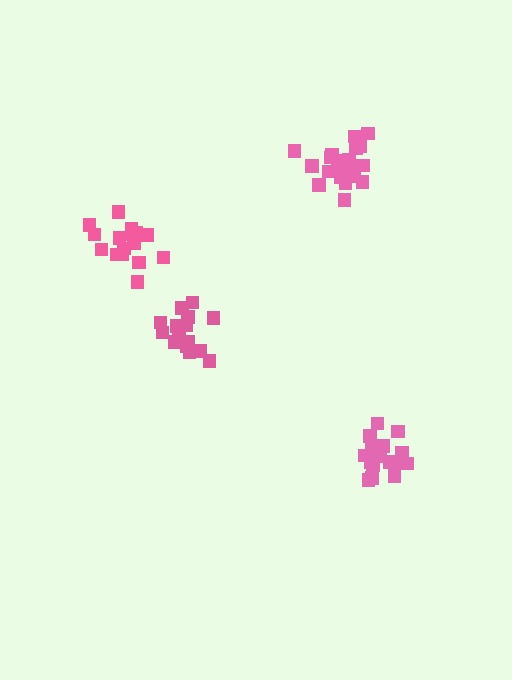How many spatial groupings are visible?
There are 4 spatial groupings.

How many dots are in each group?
Group 1: 17 dots, Group 2: 18 dots, Group 3: 20 dots, Group 4: 16 dots (71 total).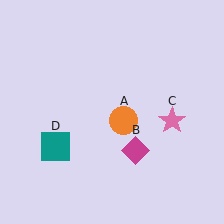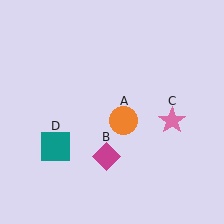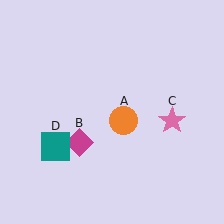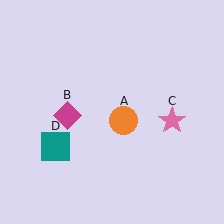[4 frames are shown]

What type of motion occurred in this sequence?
The magenta diamond (object B) rotated clockwise around the center of the scene.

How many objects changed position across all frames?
1 object changed position: magenta diamond (object B).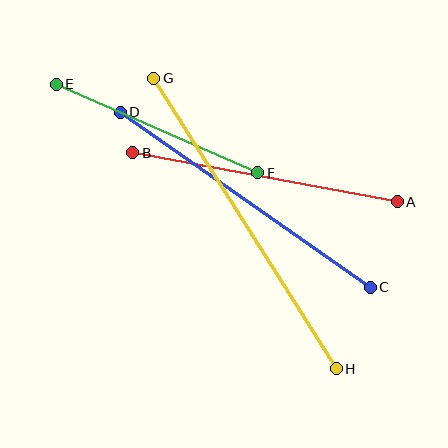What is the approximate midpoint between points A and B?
The midpoint is at approximately (265, 177) pixels.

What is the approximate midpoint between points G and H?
The midpoint is at approximately (245, 223) pixels.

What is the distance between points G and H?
The distance is approximately 343 pixels.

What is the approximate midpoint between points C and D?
The midpoint is at approximately (245, 200) pixels.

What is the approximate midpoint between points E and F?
The midpoint is at approximately (157, 129) pixels.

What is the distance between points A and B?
The distance is approximately 269 pixels.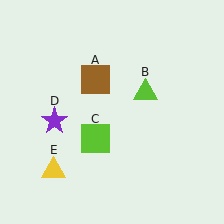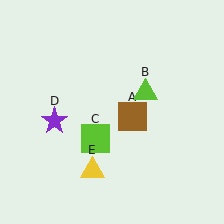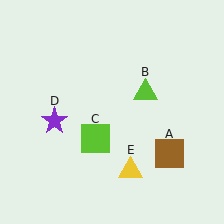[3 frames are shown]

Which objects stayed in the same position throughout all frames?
Lime triangle (object B) and lime square (object C) and purple star (object D) remained stationary.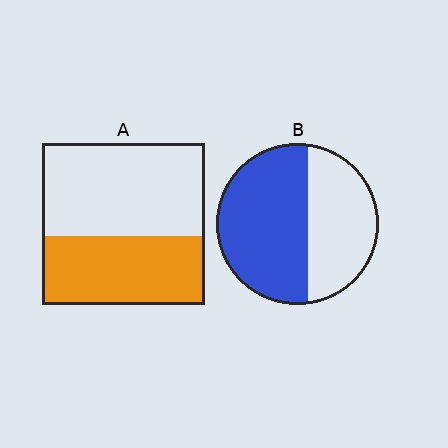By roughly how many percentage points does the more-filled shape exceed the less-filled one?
By roughly 15 percentage points (B over A).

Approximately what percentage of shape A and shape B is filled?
A is approximately 45% and B is approximately 60%.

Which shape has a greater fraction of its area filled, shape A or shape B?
Shape B.